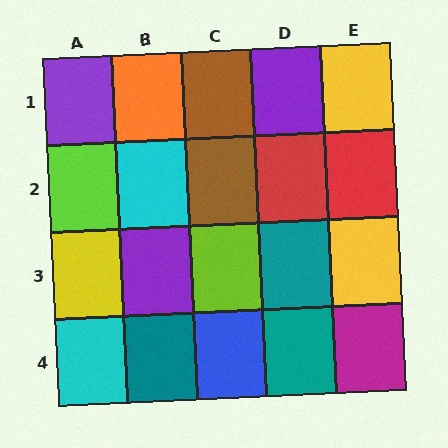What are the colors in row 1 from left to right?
Purple, orange, brown, purple, yellow.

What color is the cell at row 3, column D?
Teal.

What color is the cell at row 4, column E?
Magenta.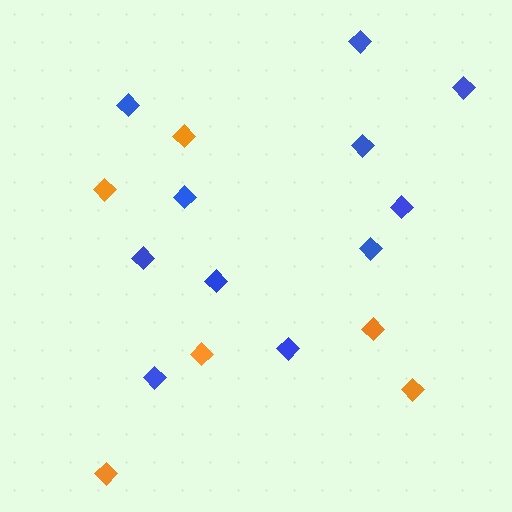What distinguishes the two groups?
There are 2 groups: one group of orange diamonds (6) and one group of blue diamonds (11).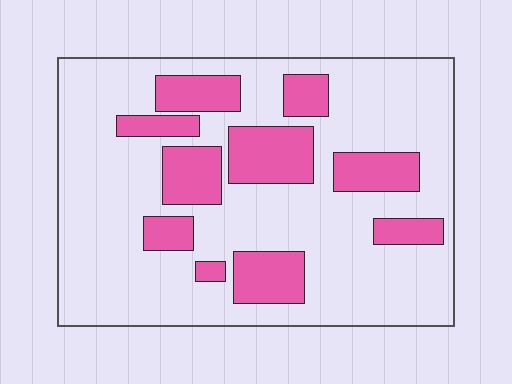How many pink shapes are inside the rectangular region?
10.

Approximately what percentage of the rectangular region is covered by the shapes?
Approximately 25%.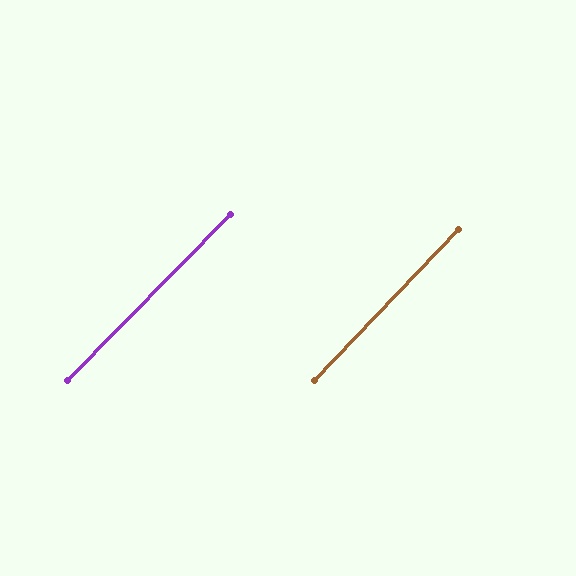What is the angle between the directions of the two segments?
Approximately 1 degree.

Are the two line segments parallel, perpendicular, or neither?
Parallel — their directions differ by only 0.7°.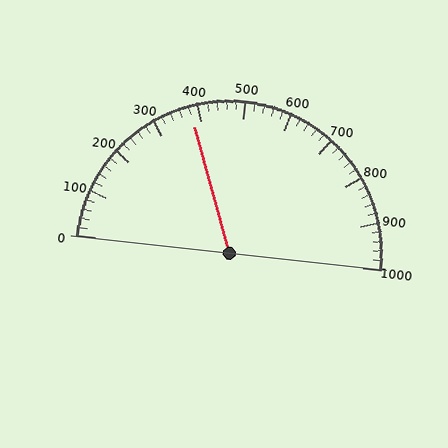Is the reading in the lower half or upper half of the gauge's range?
The reading is in the lower half of the range (0 to 1000).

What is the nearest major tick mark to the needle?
The nearest major tick mark is 400.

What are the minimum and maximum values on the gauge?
The gauge ranges from 0 to 1000.